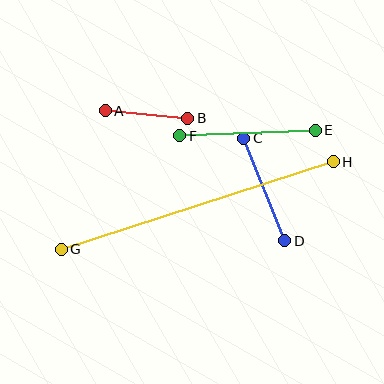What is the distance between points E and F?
The distance is approximately 136 pixels.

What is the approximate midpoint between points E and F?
The midpoint is at approximately (248, 133) pixels.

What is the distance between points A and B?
The distance is approximately 83 pixels.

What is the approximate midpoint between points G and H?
The midpoint is at approximately (197, 206) pixels.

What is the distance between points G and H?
The distance is approximately 286 pixels.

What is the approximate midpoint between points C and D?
The midpoint is at approximately (264, 189) pixels.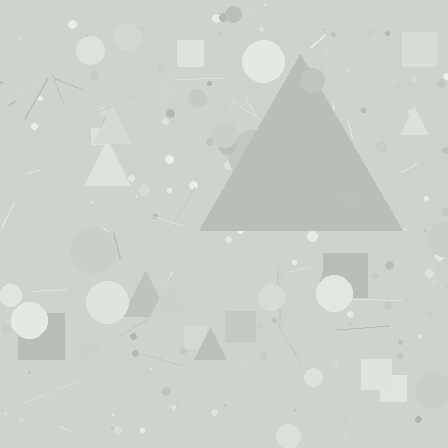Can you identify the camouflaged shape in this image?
The camouflaged shape is a triangle.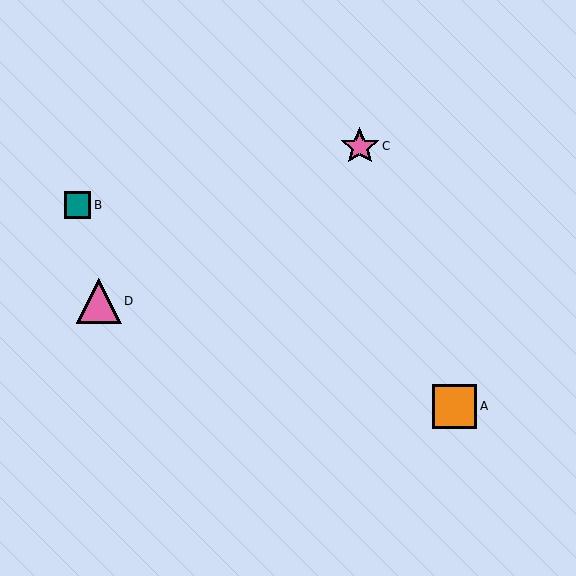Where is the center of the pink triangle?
The center of the pink triangle is at (99, 301).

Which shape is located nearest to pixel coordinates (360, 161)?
The pink star (labeled C) at (360, 146) is nearest to that location.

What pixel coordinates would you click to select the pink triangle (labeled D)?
Click at (99, 301) to select the pink triangle D.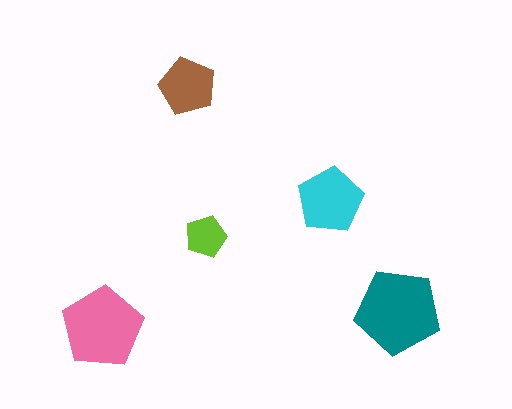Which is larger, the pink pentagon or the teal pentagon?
The teal one.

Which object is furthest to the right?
The teal pentagon is rightmost.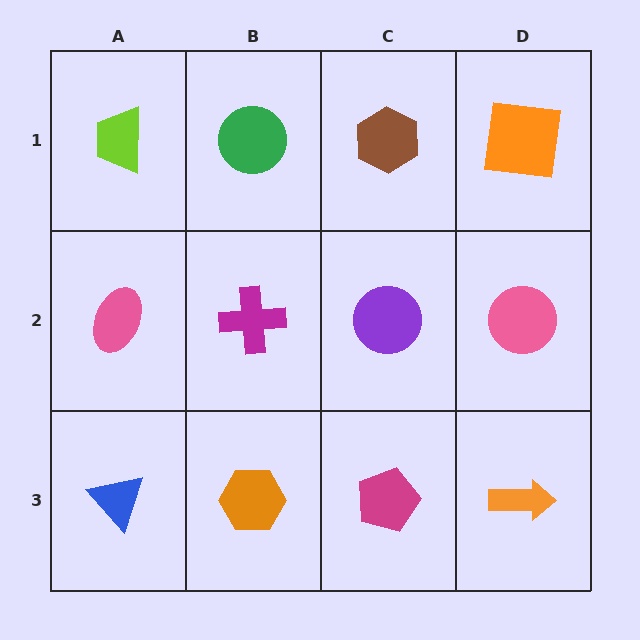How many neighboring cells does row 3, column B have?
3.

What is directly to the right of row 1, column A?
A green circle.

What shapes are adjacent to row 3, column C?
A purple circle (row 2, column C), an orange hexagon (row 3, column B), an orange arrow (row 3, column D).